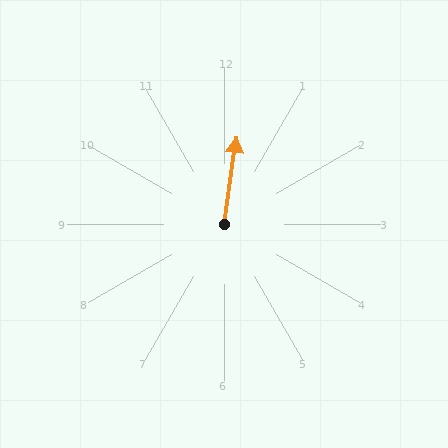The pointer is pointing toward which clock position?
Roughly 12 o'clock.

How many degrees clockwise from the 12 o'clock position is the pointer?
Approximately 8 degrees.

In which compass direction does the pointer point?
North.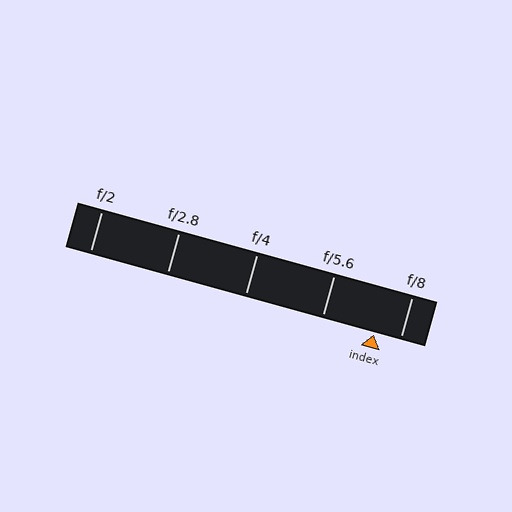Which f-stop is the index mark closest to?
The index mark is closest to f/8.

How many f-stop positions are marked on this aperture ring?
There are 5 f-stop positions marked.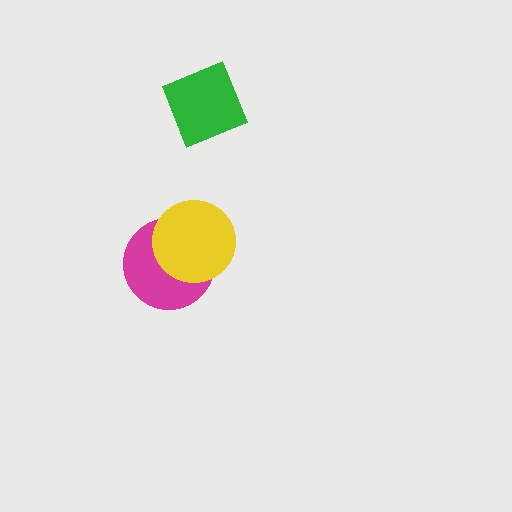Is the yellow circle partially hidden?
No, no other shape covers it.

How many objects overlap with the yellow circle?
1 object overlaps with the yellow circle.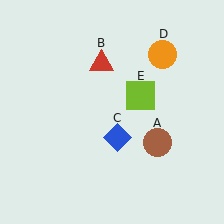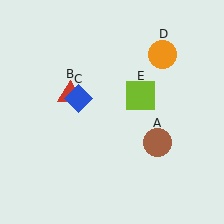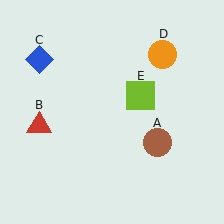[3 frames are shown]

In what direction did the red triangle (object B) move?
The red triangle (object B) moved down and to the left.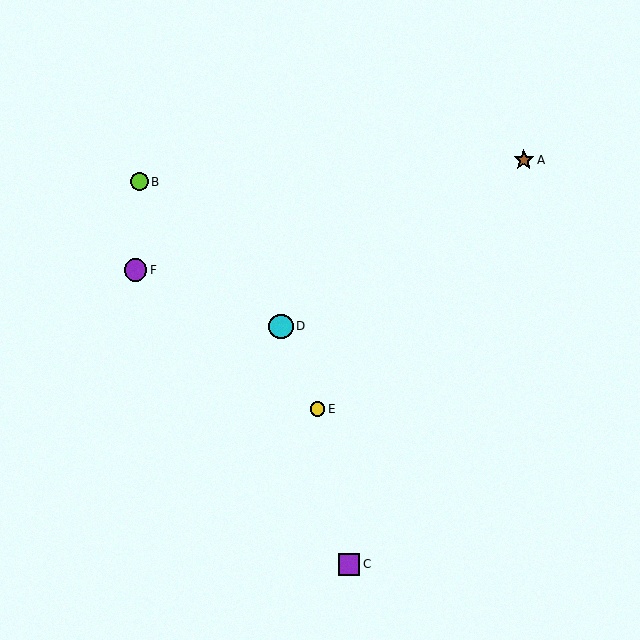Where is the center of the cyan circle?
The center of the cyan circle is at (281, 326).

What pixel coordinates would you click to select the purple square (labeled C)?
Click at (349, 564) to select the purple square C.